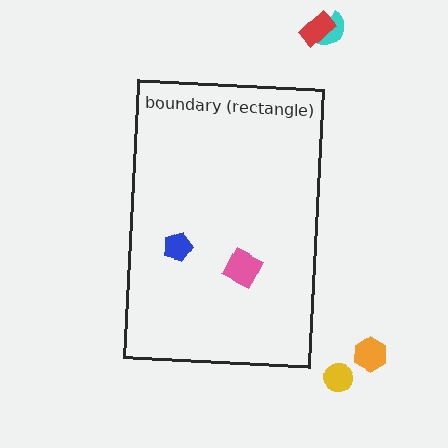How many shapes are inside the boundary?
2 inside, 4 outside.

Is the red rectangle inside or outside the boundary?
Outside.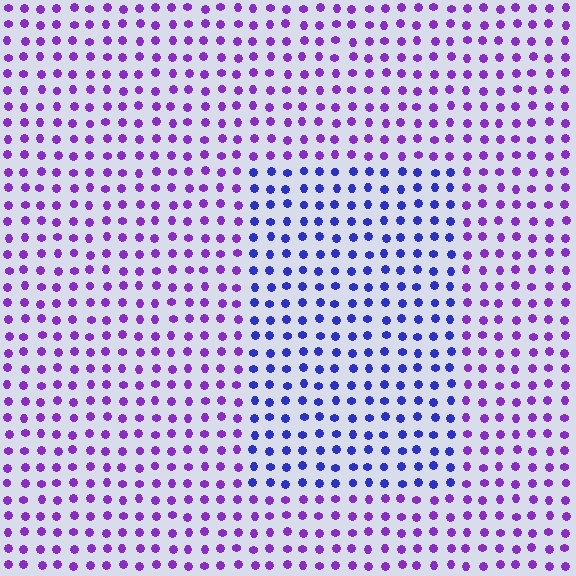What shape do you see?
I see a rectangle.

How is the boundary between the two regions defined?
The boundary is defined purely by a slight shift in hue (about 40 degrees). Spacing, size, and orientation are identical on both sides.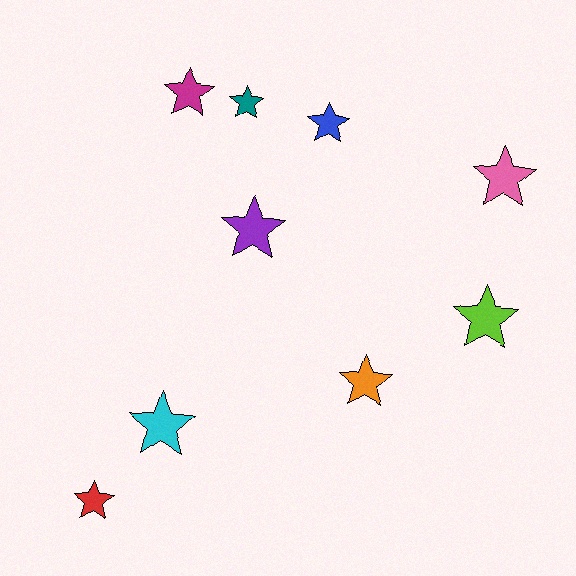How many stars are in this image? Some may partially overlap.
There are 9 stars.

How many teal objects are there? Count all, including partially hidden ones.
There is 1 teal object.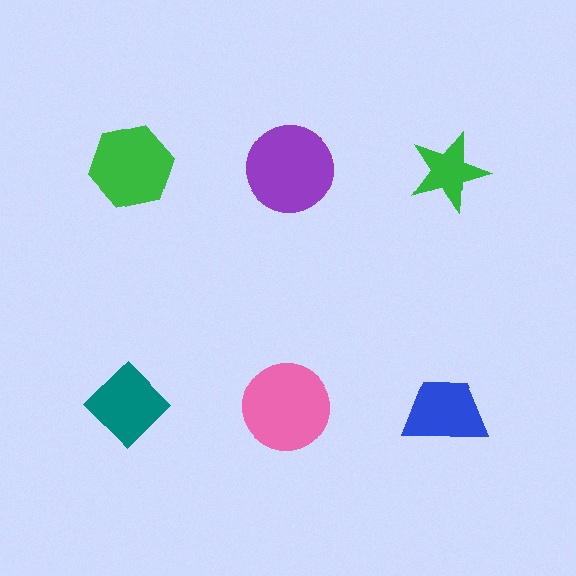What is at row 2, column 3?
A blue trapezoid.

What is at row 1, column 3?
A green star.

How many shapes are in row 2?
3 shapes.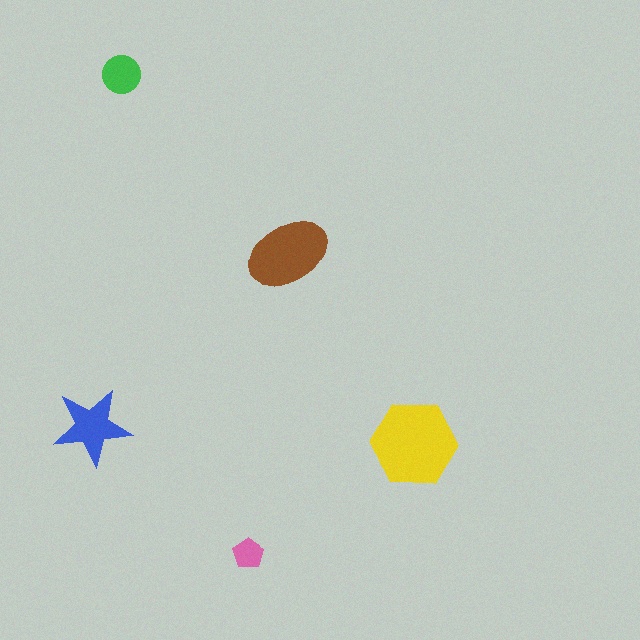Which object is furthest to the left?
The blue star is leftmost.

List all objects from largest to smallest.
The yellow hexagon, the brown ellipse, the blue star, the green circle, the pink pentagon.